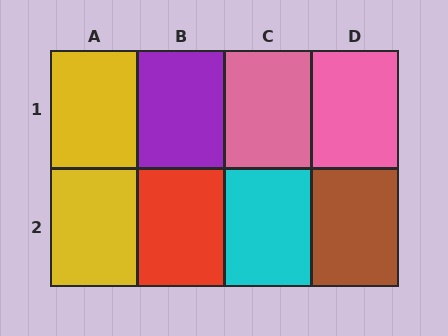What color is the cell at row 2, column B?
Red.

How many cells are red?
1 cell is red.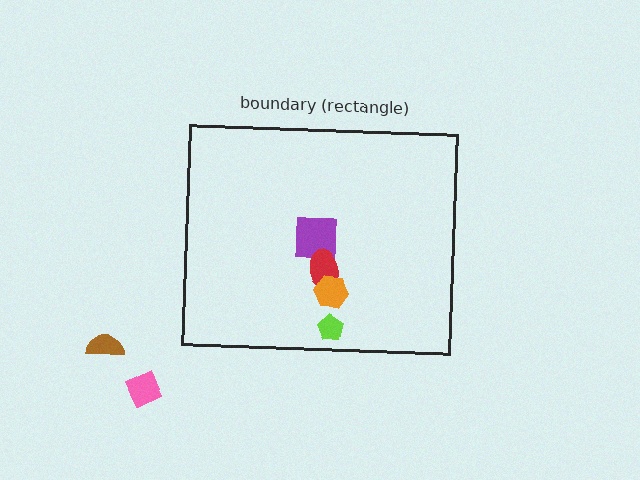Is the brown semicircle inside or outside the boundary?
Outside.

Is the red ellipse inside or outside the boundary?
Inside.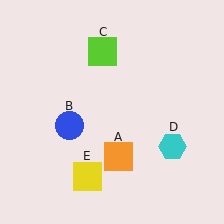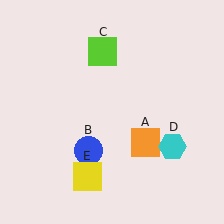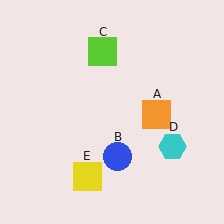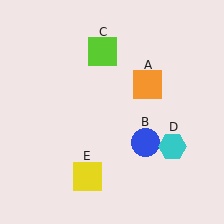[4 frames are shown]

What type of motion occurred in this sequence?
The orange square (object A), blue circle (object B) rotated counterclockwise around the center of the scene.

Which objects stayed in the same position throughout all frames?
Lime square (object C) and cyan hexagon (object D) and yellow square (object E) remained stationary.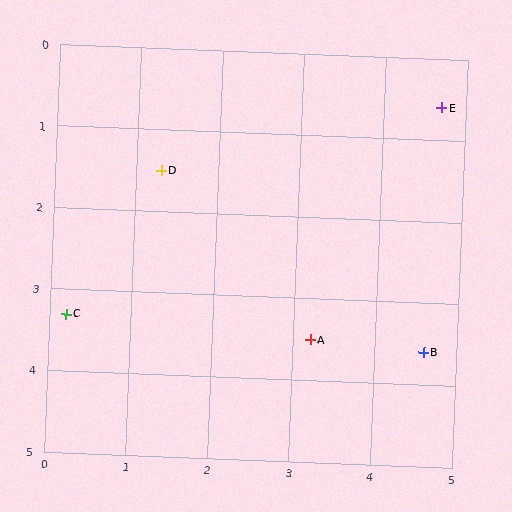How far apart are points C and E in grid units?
Points C and E are about 5.2 grid units apart.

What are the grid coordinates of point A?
Point A is at approximately (3.2, 3.5).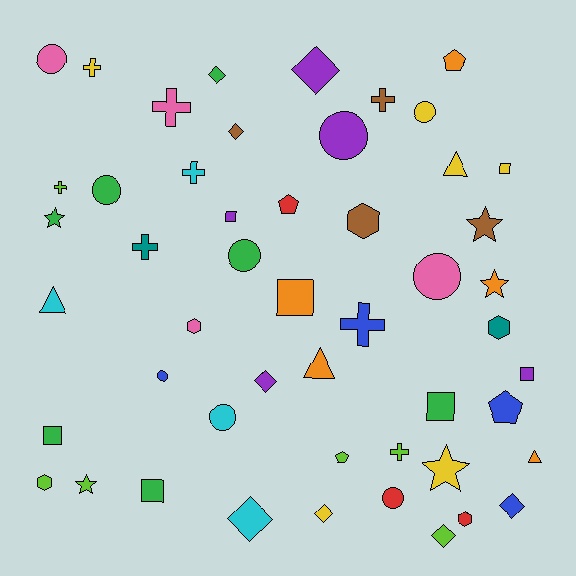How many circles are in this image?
There are 9 circles.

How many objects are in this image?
There are 50 objects.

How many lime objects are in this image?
There are 6 lime objects.